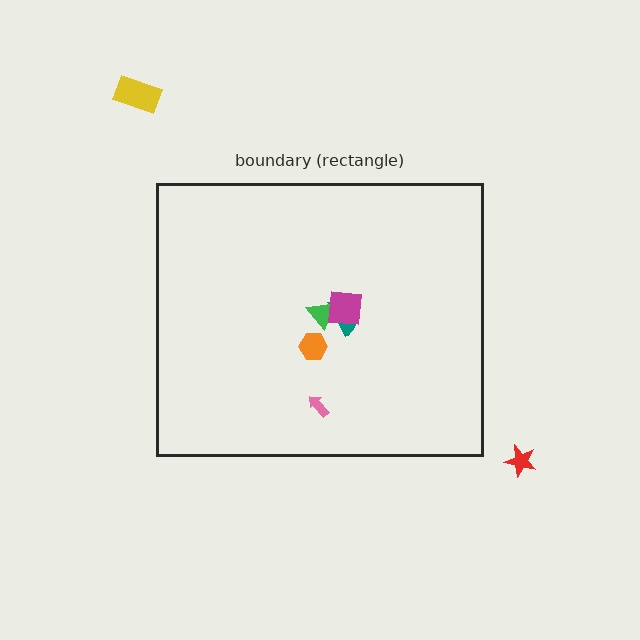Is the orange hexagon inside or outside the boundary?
Inside.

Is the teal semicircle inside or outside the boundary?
Inside.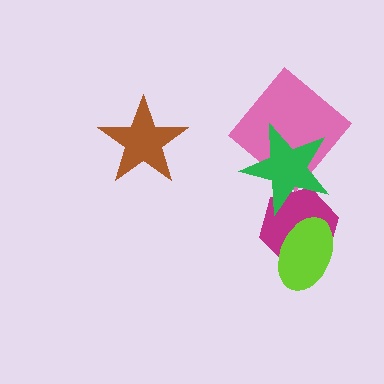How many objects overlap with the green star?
2 objects overlap with the green star.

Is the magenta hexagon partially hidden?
Yes, it is partially covered by another shape.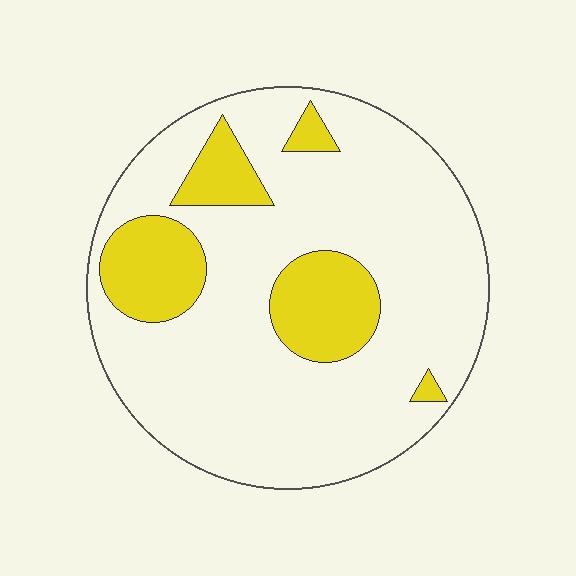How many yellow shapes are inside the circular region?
5.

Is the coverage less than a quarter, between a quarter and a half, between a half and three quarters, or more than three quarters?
Less than a quarter.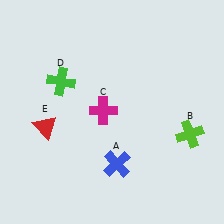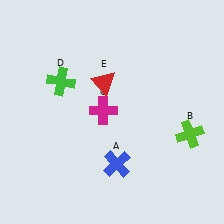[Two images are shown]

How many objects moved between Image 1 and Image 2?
1 object moved between the two images.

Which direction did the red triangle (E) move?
The red triangle (E) moved right.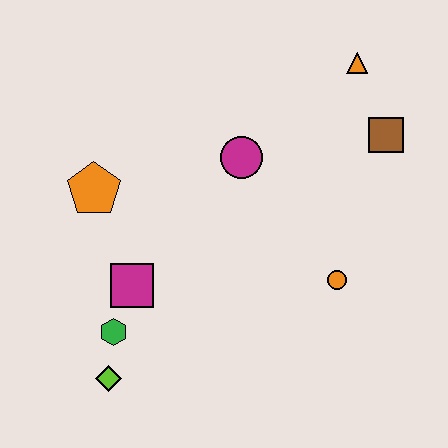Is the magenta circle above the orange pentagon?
Yes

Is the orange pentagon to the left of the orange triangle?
Yes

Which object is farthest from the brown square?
The lime diamond is farthest from the brown square.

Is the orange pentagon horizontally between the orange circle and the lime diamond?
No